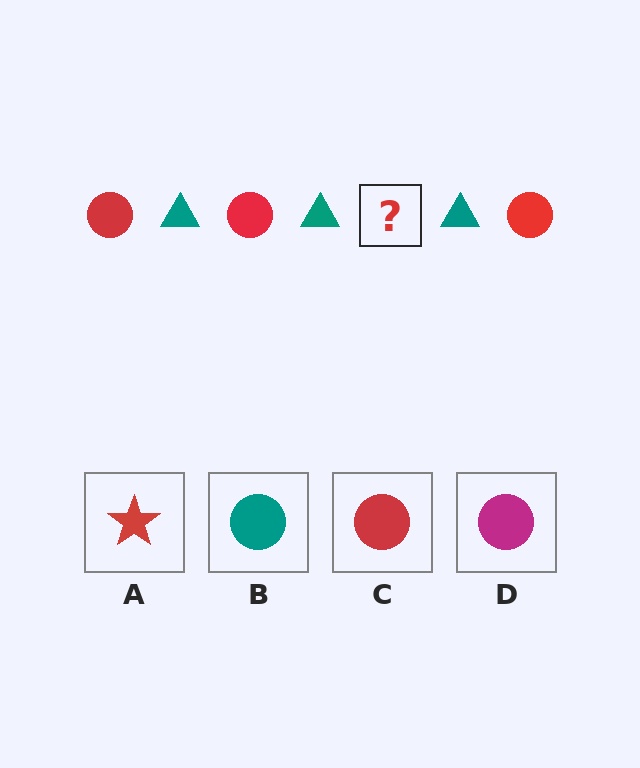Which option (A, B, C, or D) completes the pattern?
C.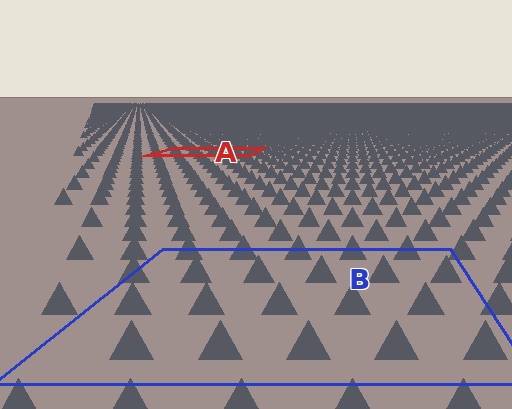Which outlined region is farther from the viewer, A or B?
Region A is farther from the viewer — the texture elements inside it appear smaller and more densely packed.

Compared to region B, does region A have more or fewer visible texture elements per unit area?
Region A has more texture elements per unit area — they are packed more densely because it is farther away.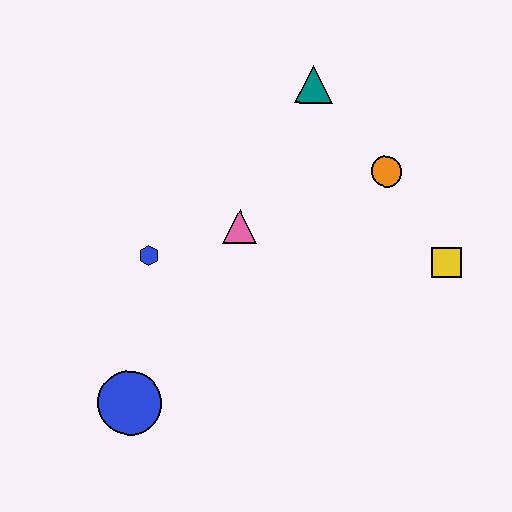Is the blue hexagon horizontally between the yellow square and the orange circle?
No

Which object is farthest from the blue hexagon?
The yellow square is farthest from the blue hexagon.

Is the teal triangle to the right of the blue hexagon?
Yes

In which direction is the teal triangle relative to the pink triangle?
The teal triangle is above the pink triangle.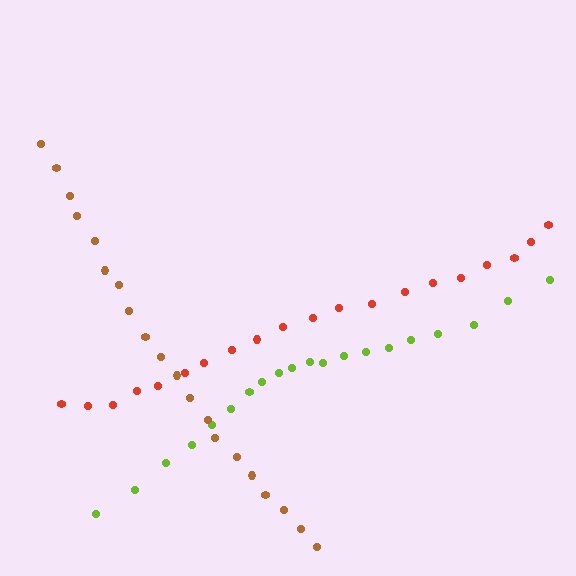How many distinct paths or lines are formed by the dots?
There are 3 distinct paths.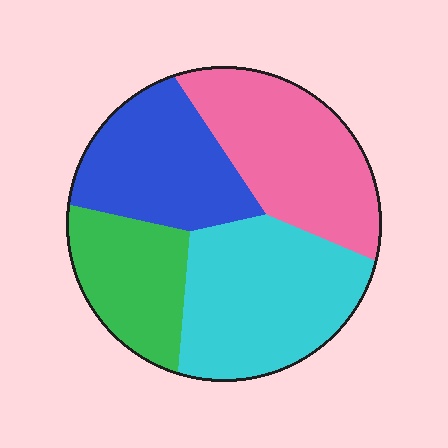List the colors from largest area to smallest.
From largest to smallest: cyan, pink, blue, green.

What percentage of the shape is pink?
Pink covers roughly 30% of the shape.